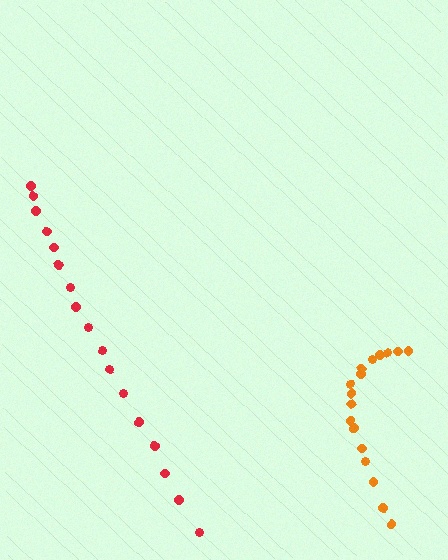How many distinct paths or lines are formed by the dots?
There are 2 distinct paths.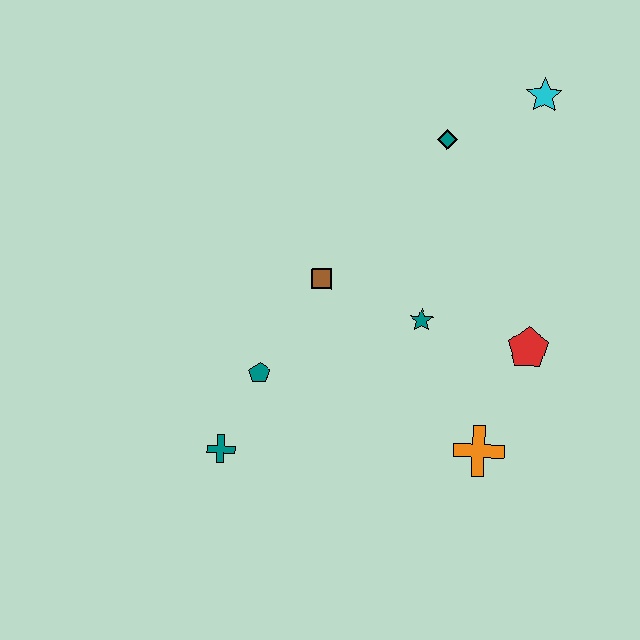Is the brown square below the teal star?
No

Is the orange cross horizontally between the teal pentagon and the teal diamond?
No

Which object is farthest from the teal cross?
The cyan star is farthest from the teal cross.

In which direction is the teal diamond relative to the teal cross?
The teal diamond is above the teal cross.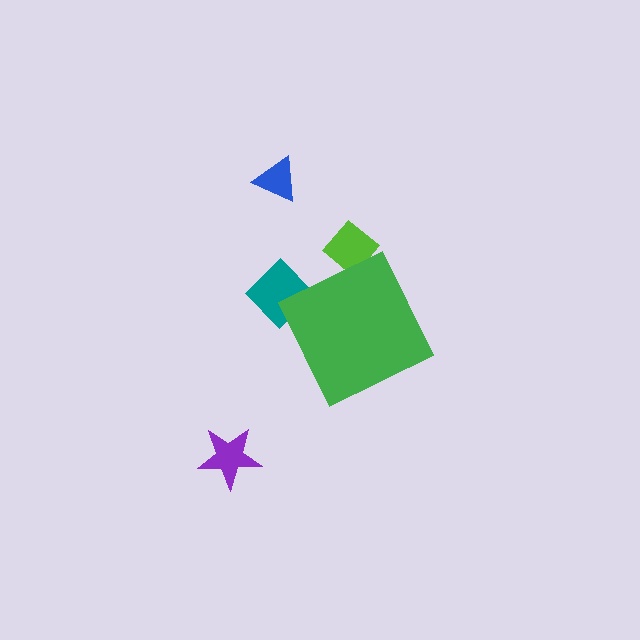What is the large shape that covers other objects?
A green diamond.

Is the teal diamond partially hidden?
Yes, the teal diamond is partially hidden behind the green diamond.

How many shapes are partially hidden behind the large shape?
2 shapes are partially hidden.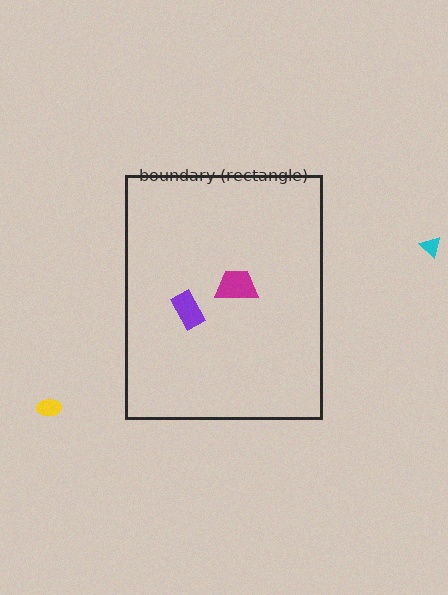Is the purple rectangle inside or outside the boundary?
Inside.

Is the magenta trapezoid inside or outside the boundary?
Inside.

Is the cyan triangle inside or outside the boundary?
Outside.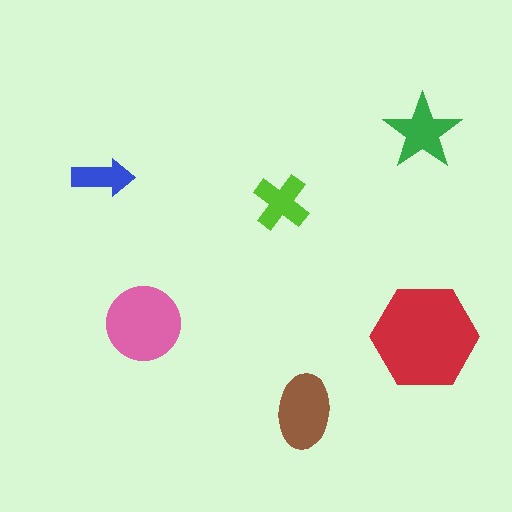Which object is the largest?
The red hexagon.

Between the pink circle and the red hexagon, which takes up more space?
The red hexagon.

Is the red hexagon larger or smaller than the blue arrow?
Larger.